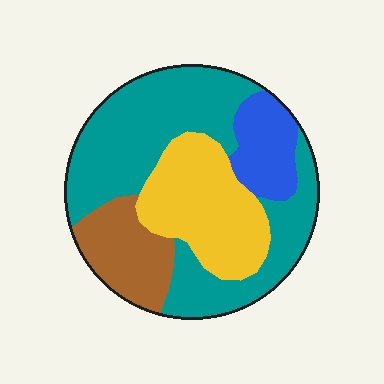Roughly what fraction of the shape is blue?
Blue covers 12% of the shape.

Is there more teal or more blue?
Teal.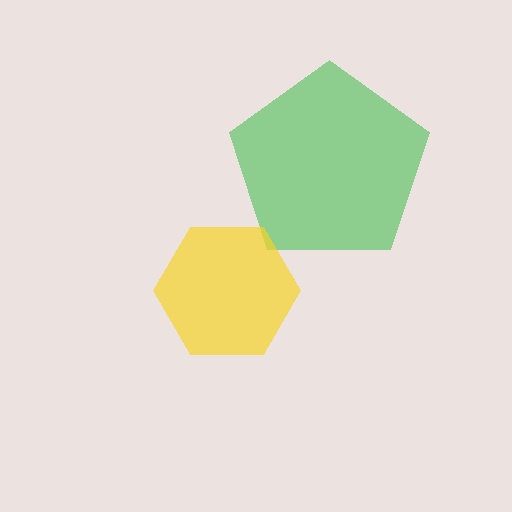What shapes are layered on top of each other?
The layered shapes are: a green pentagon, a yellow hexagon.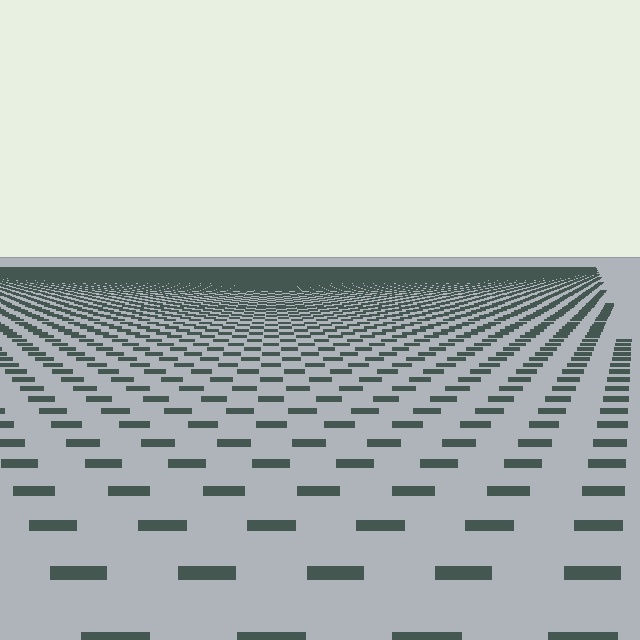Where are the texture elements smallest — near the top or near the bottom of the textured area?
Near the top.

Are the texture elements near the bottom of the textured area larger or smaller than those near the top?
Larger. Near the bottom, elements are closer to the viewer and appear at a bigger on-screen size.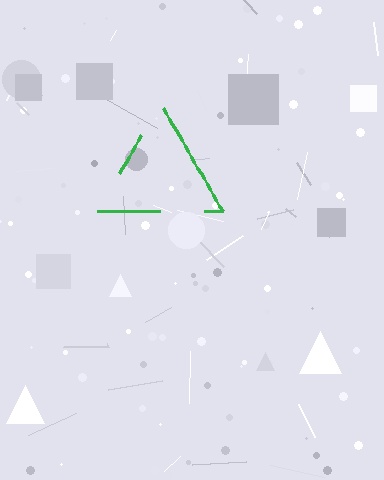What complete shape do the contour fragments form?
The contour fragments form a triangle.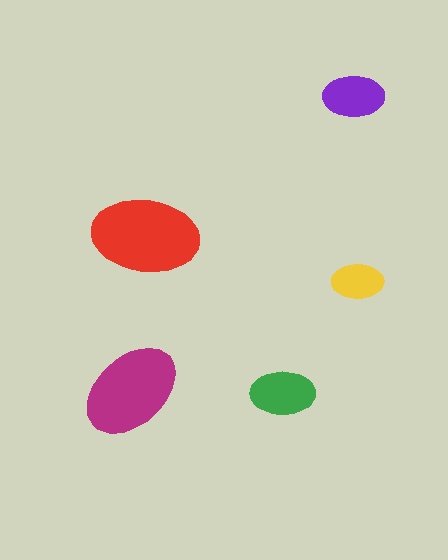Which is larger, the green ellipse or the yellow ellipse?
The green one.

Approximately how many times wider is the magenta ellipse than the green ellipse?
About 1.5 times wider.